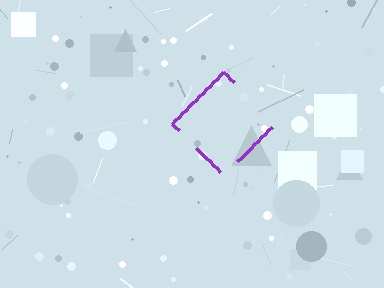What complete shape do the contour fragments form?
The contour fragments form a diamond.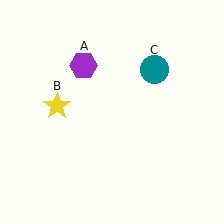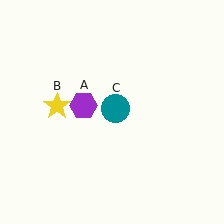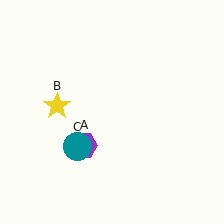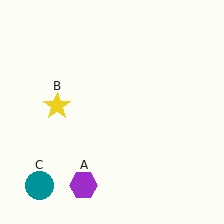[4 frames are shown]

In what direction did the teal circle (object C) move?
The teal circle (object C) moved down and to the left.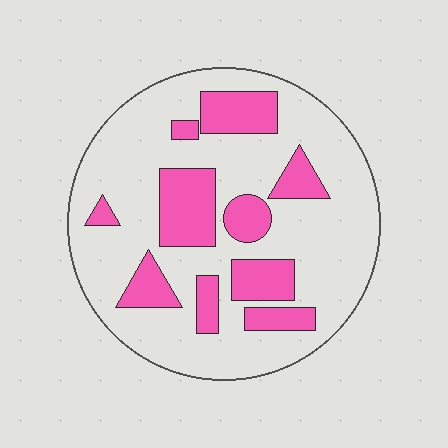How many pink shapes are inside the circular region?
10.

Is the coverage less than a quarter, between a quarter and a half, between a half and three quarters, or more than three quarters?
Between a quarter and a half.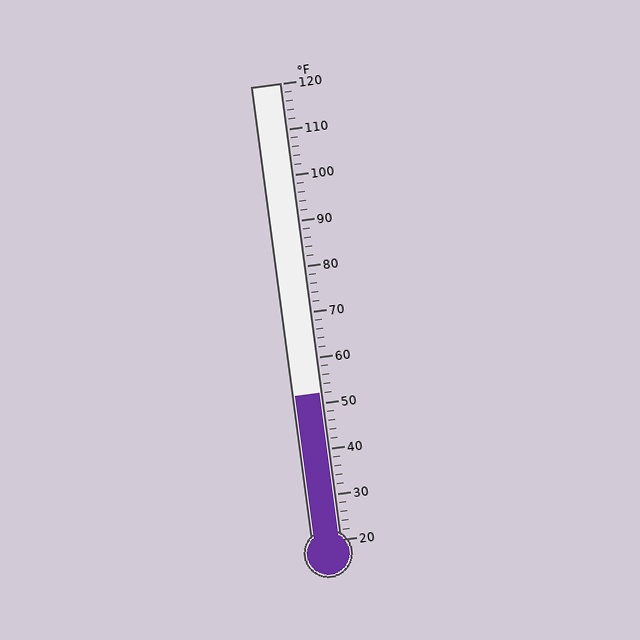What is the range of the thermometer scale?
The thermometer scale ranges from 20°F to 120°F.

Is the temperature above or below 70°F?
The temperature is below 70°F.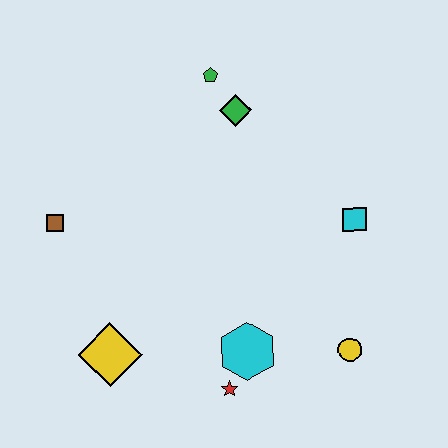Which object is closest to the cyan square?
The yellow circle is closest to the cyan square.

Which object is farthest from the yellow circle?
The brown square is farthest from the yellow circle.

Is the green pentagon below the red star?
No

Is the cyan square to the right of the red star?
Yes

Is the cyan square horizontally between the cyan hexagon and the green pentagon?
No